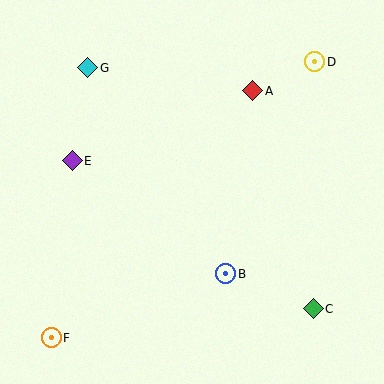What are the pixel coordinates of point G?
Point G is at (88, 68).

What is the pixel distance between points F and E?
The distance between F and E is 178 pixels.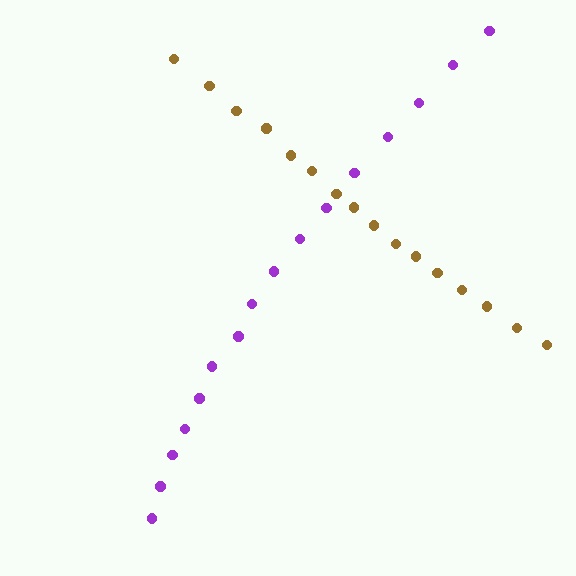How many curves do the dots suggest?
There are 2 distinct paths.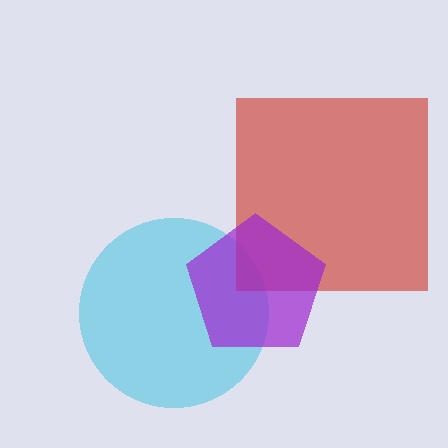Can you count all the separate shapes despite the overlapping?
Yes, there are 3 separate shapes.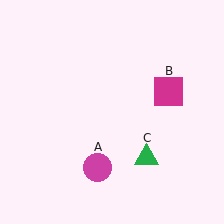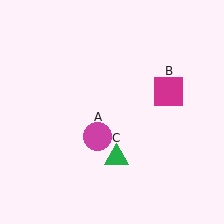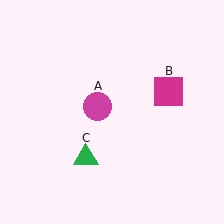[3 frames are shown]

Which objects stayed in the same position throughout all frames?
Magenta square (object B) remained stationary.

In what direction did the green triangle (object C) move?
The green triangle (object C) moved left.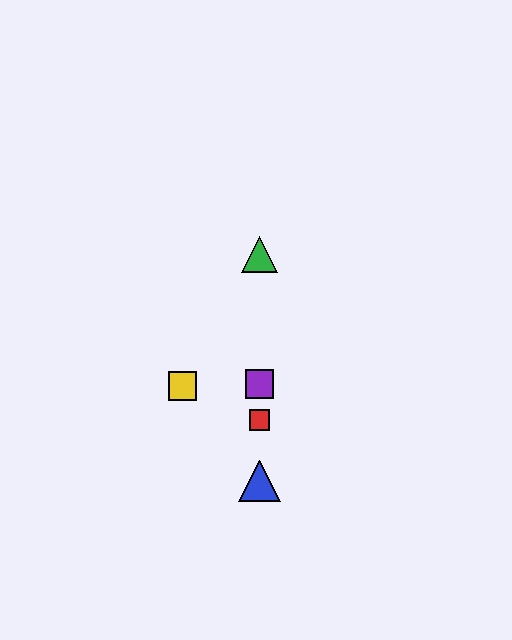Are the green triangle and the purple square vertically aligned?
Yes, both are at x≈260.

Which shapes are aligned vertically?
The red square, the blue triangle, the green triangle, the purple square are aligned vertically.